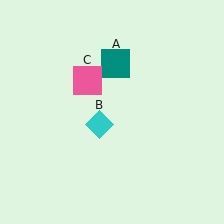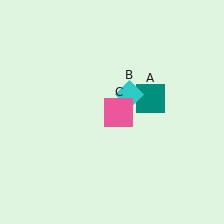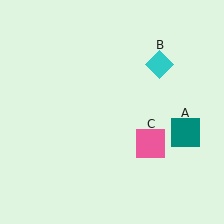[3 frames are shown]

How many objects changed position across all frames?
3 objects changed position: teal square (object A), cyan diamond (object B), pink square (object C).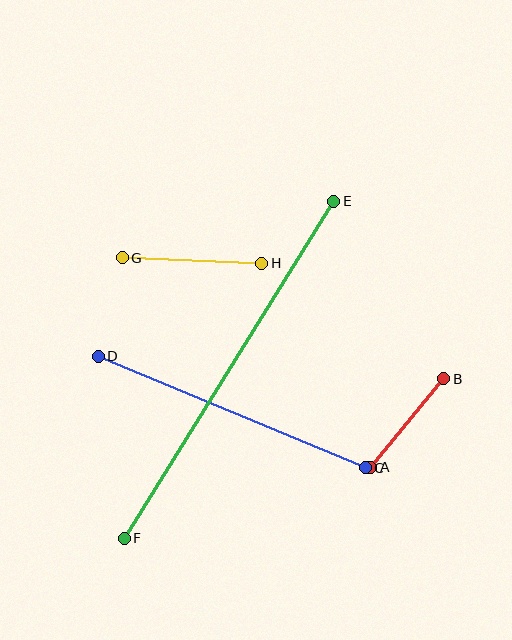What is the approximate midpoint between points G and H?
The midpoint is at approximately (192, 260) pixels.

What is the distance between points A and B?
The distance is approximately 114 pixels.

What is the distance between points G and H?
The distance is approximately 140 pixels.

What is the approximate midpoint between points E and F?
The midpoint is at approximately (229, 370) pixels.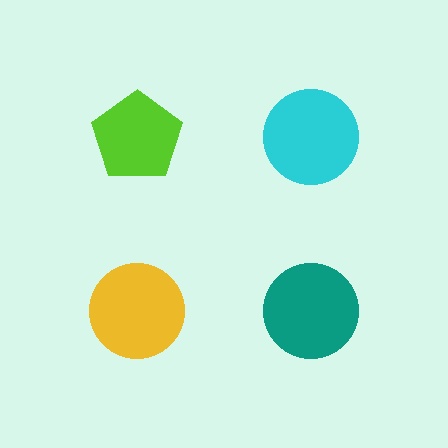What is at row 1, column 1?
A lime pentagon.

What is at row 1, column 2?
A cyan circle.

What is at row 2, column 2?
A teal circle.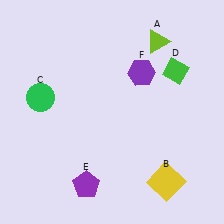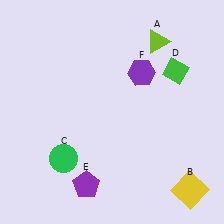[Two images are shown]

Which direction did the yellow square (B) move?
The yellow square (B) moved right.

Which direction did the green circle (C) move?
The green circle (C) moved down.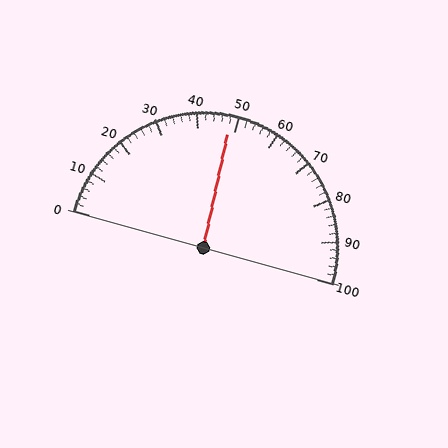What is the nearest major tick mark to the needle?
The nearest major tick mark is 50.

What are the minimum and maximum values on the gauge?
The gauge ranges from 0 to 100.